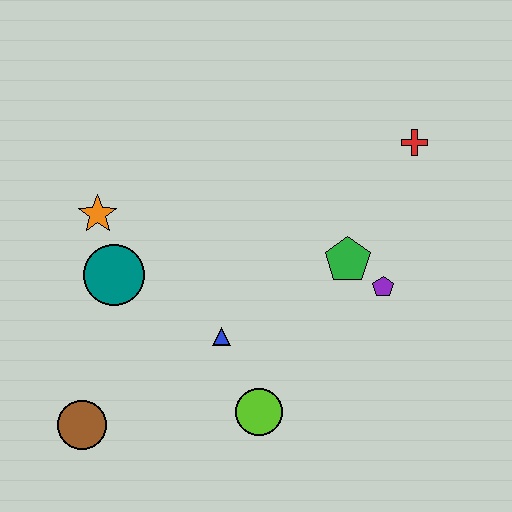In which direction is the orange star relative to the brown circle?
The orange star is above the brown circle.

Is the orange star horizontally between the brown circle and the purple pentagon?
Yes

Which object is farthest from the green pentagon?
The brown circle is farthest from the green pentagon.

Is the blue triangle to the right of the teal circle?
Yes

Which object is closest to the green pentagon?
The purple pentagon is closest to the green pentagon.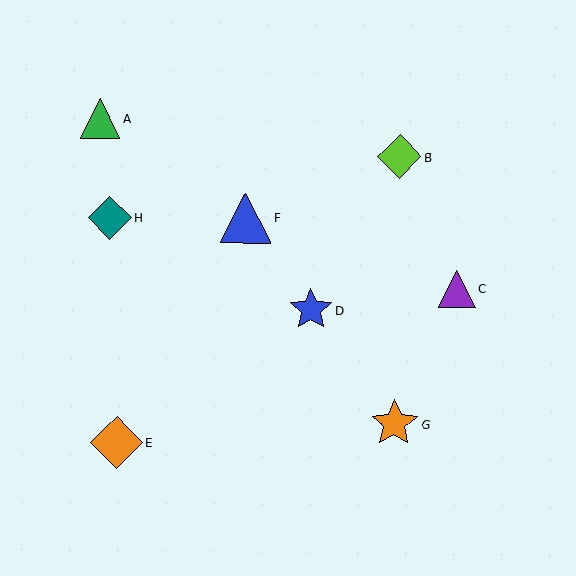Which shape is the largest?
The orange diamond (labeled E) is the largest.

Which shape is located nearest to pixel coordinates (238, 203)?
The blue triangle (labeled F) at (245, 218) is nearest to that location.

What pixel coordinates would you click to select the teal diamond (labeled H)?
Click at (110, 218) to select the teal diamond H.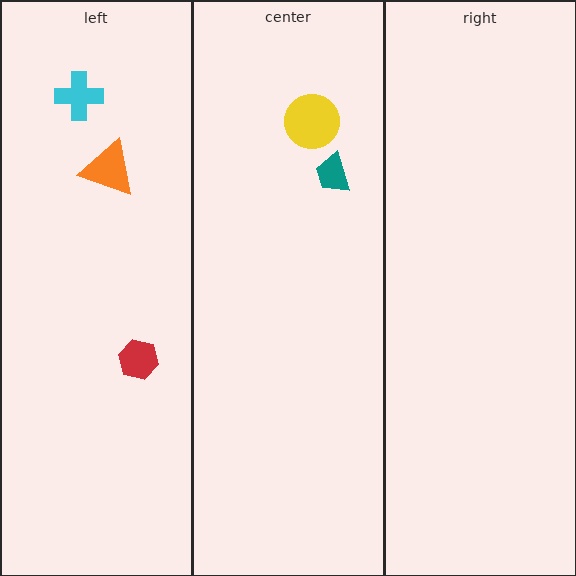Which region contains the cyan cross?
The left region.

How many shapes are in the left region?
3.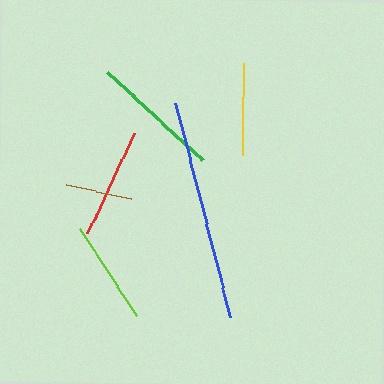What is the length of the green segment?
The green segment is approximately 130 pixels long.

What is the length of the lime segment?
The lime segment is approximately 104 pixels long.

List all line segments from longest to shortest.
From longest to shortest: blue, green, red, lime, yellow, brown.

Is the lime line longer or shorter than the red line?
The red line is longer than the lime line.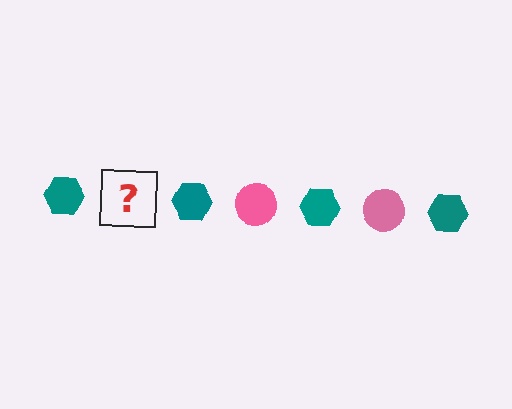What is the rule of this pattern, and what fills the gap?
The rule is that the pattern alternates between teal hexagon and pink circle. The gap should be filled with a pink circle.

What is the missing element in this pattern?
The missing element is a pink circle.